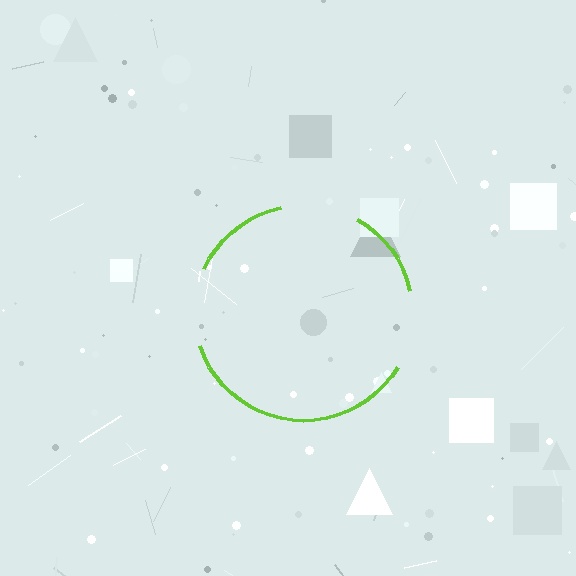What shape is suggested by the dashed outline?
The dashed outline suggests a circle.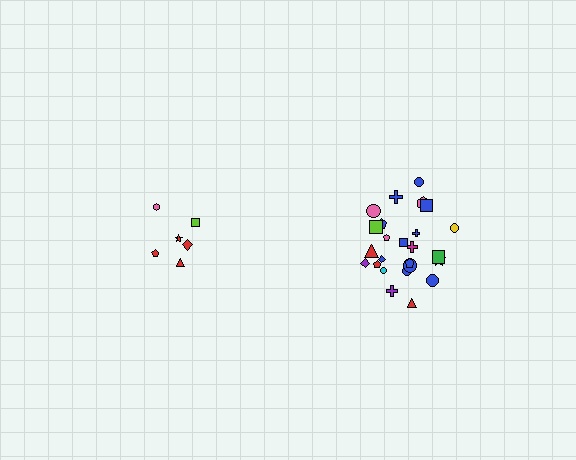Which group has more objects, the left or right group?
The right group.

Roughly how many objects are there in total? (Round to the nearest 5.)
Roughly 30 objects in total.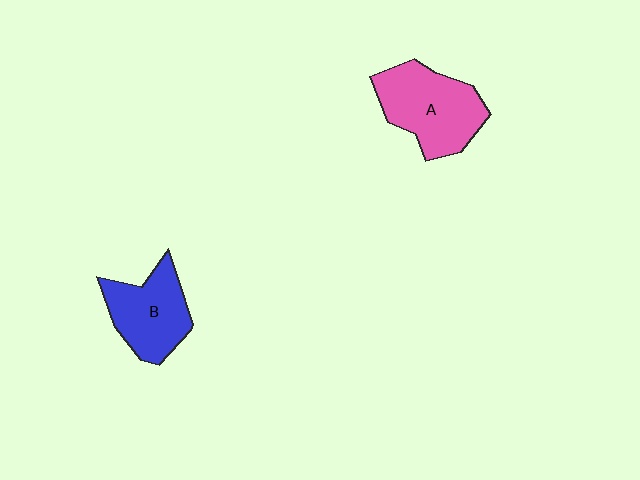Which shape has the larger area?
Shape A (pink).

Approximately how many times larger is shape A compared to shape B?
Approximately 1.2 times.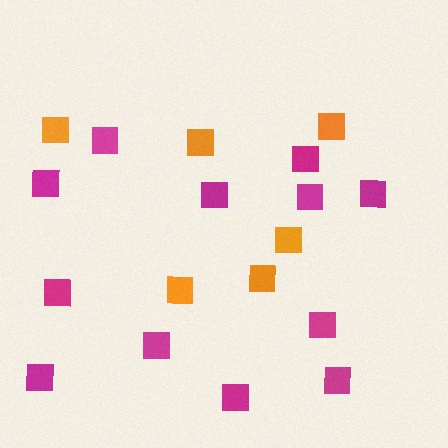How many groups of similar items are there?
There are 2 groups: one group of orange squares (6) and one group of magenta squares (12).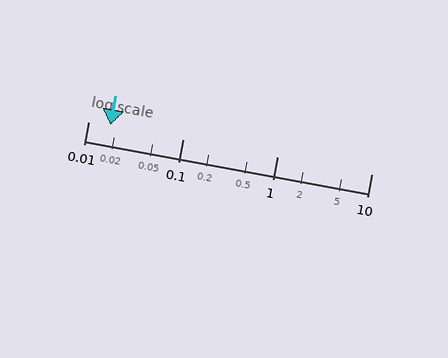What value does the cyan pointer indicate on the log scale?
The pointer indicates approximately 0.017.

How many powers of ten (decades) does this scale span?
The scale spans 3 decades, from 0.01 to 10.